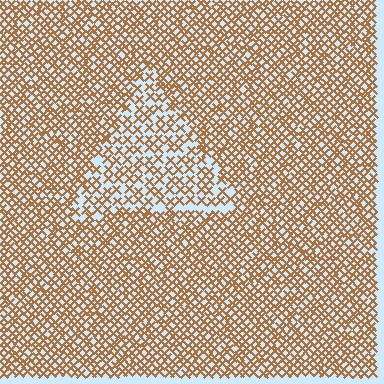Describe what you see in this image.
The image contains small brown elements arranged at two different densities. A triangle-shaped region is visible where the elements are less densely packed than the surrounding area.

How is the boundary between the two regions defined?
The boundary is defined by a change in element density (approximately 1.7x ratio). All elements are the same color, size, and shape.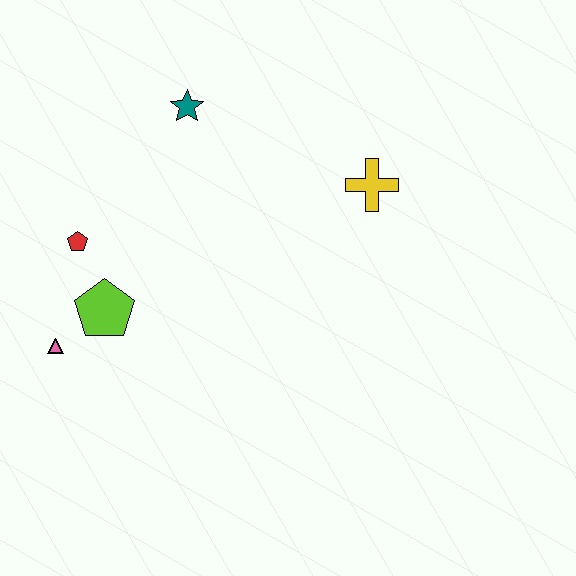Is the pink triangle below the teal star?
Yes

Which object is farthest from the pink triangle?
The yellow cross is farthest from the pink triangle.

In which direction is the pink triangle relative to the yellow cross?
The pink triangle is to the left of the yellow cross.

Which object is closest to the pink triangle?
The lime pentagon is closest to the pink triangle.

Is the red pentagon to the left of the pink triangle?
No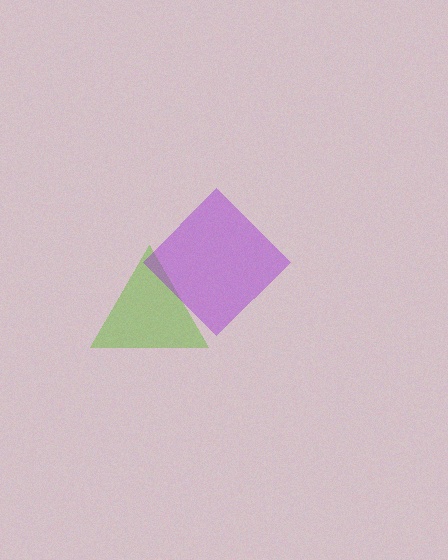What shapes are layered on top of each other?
The layered shapes are: a lime triangle, a purple diamond.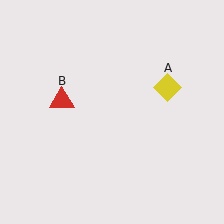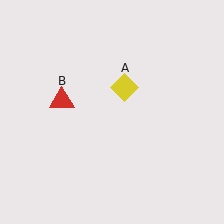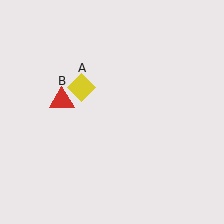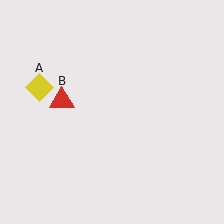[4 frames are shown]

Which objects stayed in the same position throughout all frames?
Red triangle (object B) remained stationary.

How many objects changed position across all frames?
1 object changed position: yellow diamond (object A).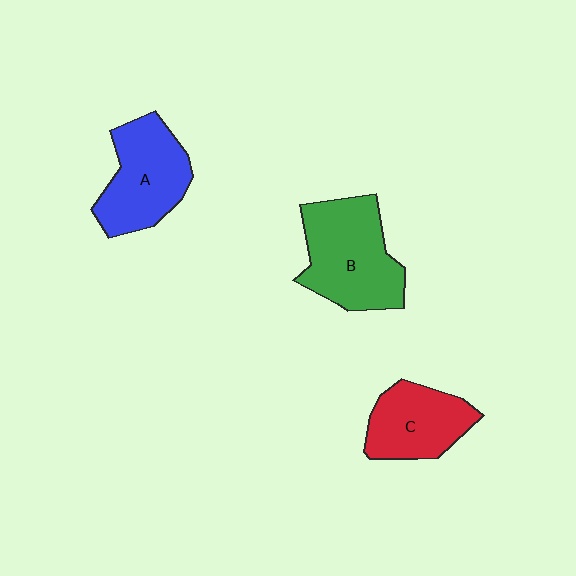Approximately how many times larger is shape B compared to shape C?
Approximately 1.4 times.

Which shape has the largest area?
Shape B (green).